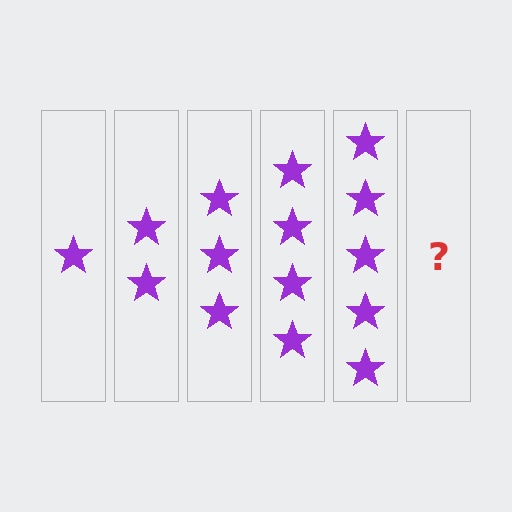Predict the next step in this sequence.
The next step is 6 stars.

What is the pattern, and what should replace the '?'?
The pattern is that each step adds one more star. The '?' should be 6 stars.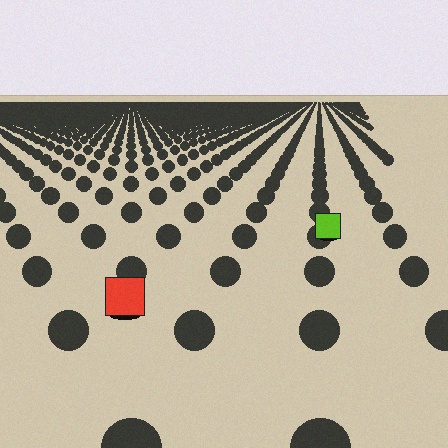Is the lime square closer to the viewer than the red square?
No. The red square is closer — you can tell from the texture gradient: the ground texture is coarser near it.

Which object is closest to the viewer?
The red square is closest. The texture marks near it are larger and more spread out.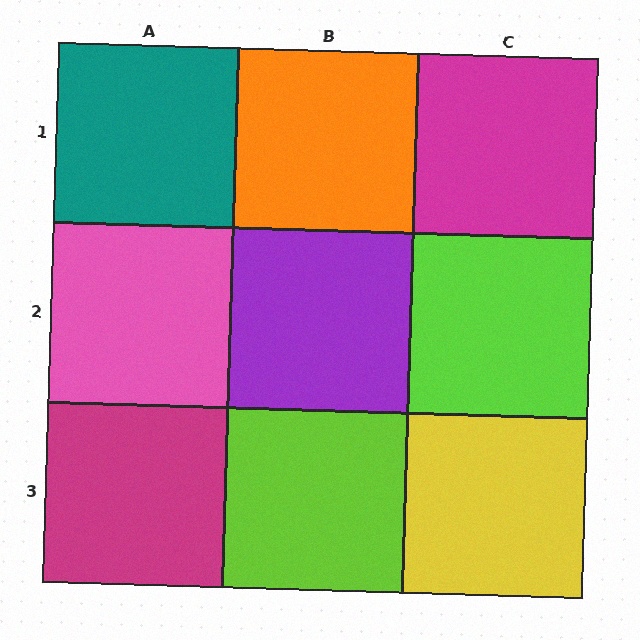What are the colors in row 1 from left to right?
Teal, orange, magenta.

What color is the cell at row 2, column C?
Lime.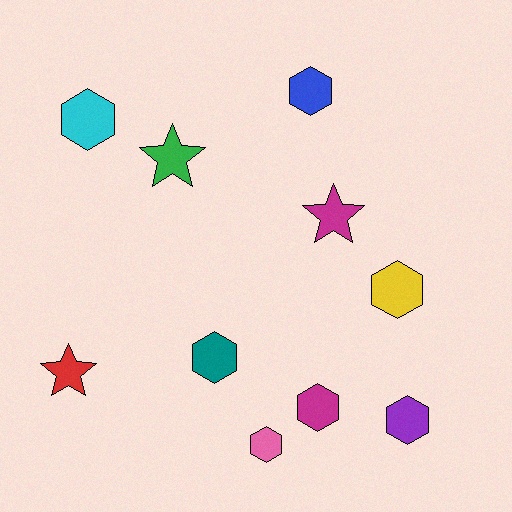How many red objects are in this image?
There is 1 red object.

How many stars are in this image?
There are 3 stars.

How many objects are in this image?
There are 10 objects.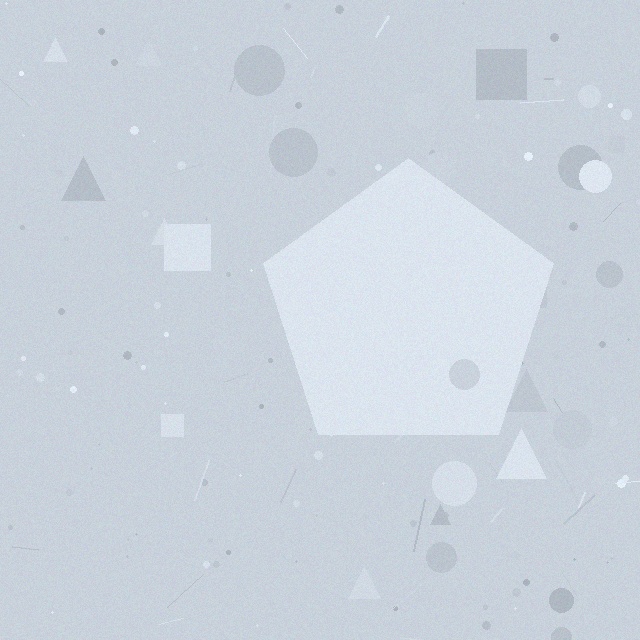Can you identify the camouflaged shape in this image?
The camouflaged shape is a pentagon.